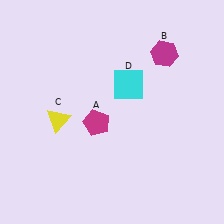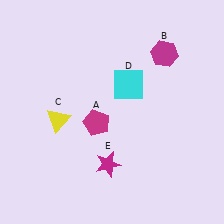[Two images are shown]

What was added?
A magenta star (E) was added in Image 2.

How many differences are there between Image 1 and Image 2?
There is 1 difference between the two images.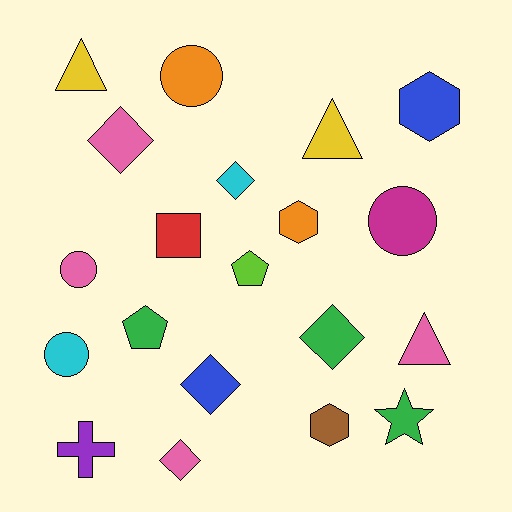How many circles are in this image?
There are 4 circles.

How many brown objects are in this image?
There is 1 brown object.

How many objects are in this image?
There are 20 objects.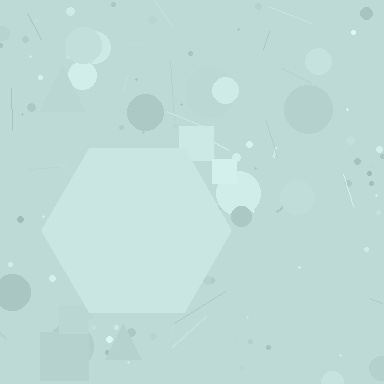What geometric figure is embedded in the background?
A hexagon is embedded in the background.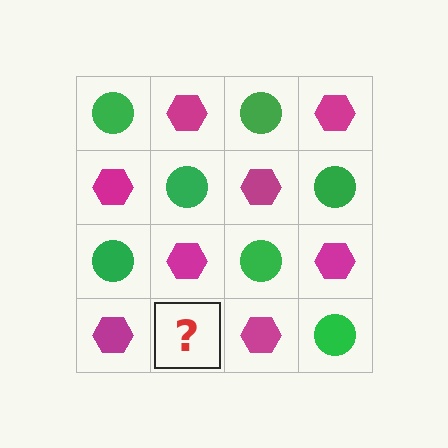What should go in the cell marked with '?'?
The missing cell should contain a green circle.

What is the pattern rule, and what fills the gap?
The rule is that it alternates green circle and magenta hexagon in a checkerboard pattern. The gap should be filled with a green circle.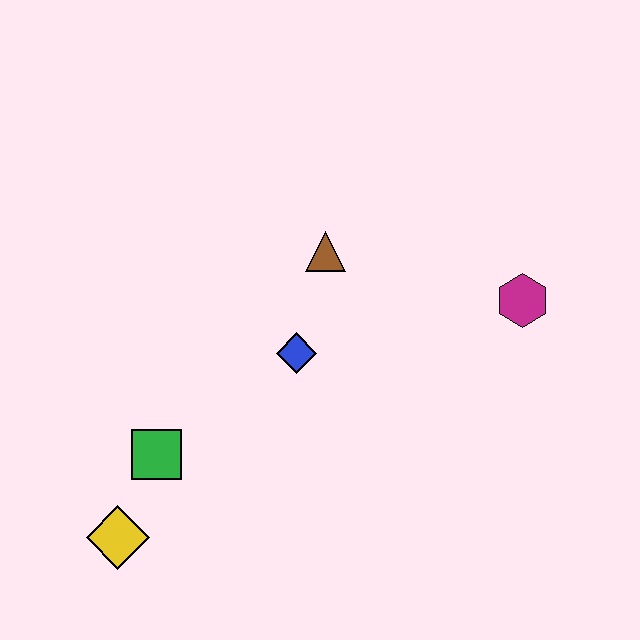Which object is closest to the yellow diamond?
The green square is closest to the yellow diamond.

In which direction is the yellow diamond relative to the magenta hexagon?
The yellow diamond is to the left of the magenta hexagon.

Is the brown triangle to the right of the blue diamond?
Yes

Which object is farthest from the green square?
The magenta hexagon is farthest from the green square.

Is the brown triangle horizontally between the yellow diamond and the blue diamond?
No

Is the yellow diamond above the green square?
No